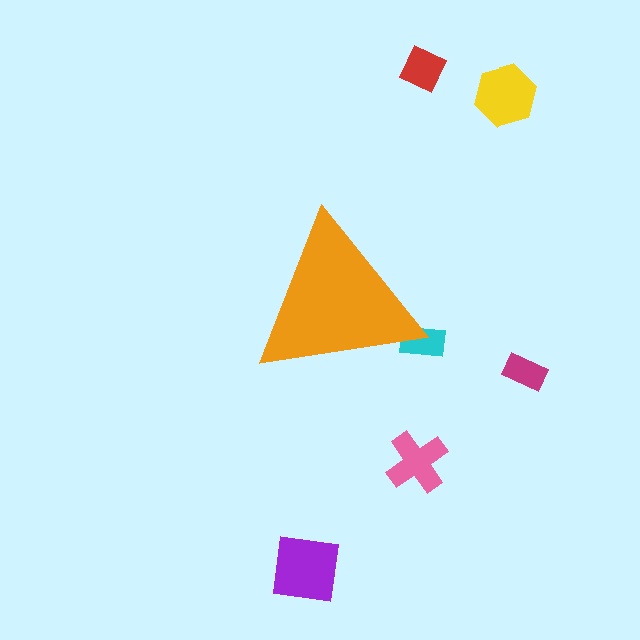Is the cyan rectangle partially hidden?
Yes, the cyan rectangle is partially hidden behind the orange triangle.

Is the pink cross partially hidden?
No, the pink cross is fully visible.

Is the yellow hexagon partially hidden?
No, the yellow hexagon is fully visible.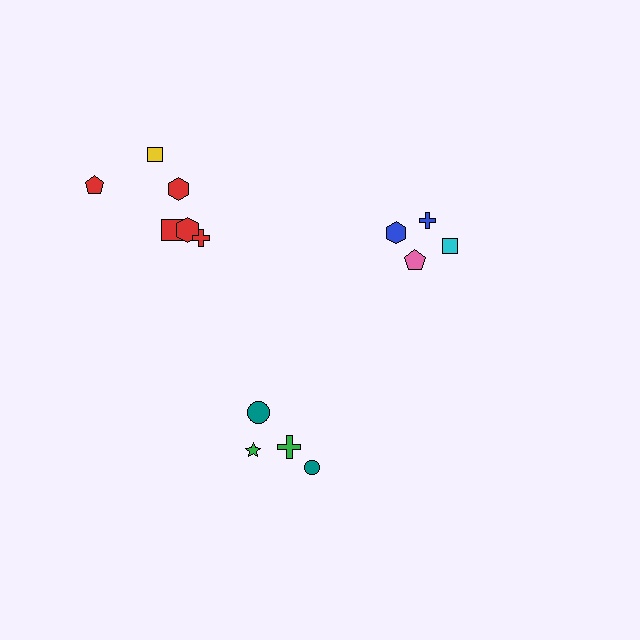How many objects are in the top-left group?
There are 6 objects.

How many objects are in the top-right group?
There are 4 objects.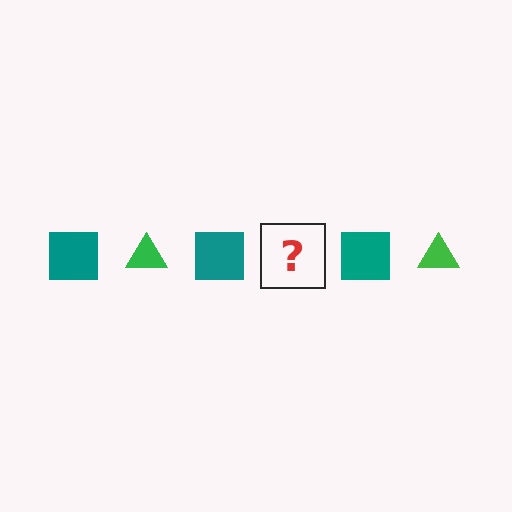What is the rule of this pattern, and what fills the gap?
The rule is that the pattern alternates between teal square and green triangle. The gap should be filled with a green triangle.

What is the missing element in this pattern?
The missing element is a green triangle.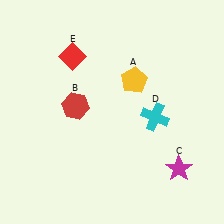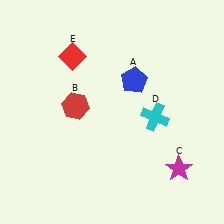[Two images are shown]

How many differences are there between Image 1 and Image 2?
There is 1 difference between the two images.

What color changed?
The pentagon (A) changed from yellow in Image 1 to blue in Image 2.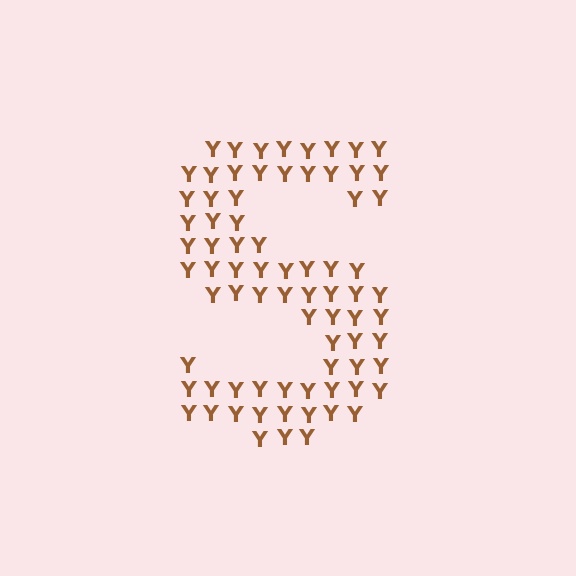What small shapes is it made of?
It is made of small letter Y's.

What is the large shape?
The large shape is the letter S.